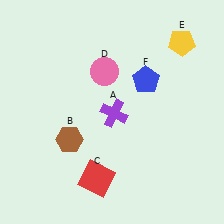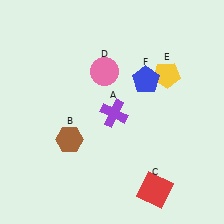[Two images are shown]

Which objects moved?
The objects that moved are: the red square (C), the yellow pentagon (E).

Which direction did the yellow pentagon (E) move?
The yellow pentagon (E) moved down.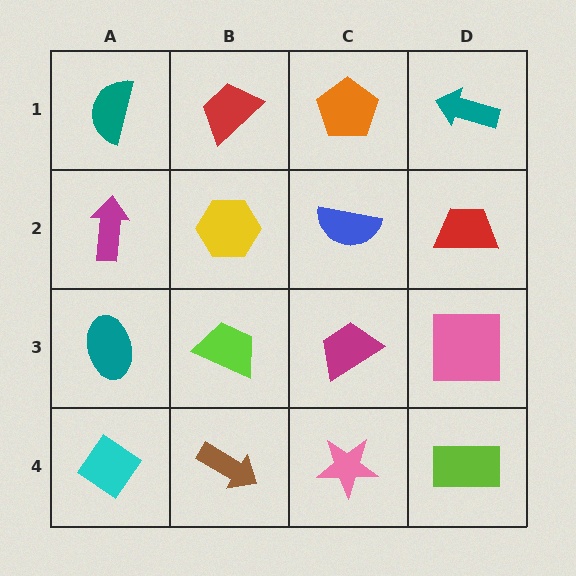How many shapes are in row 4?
4 shapes.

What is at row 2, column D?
A red trapezoid.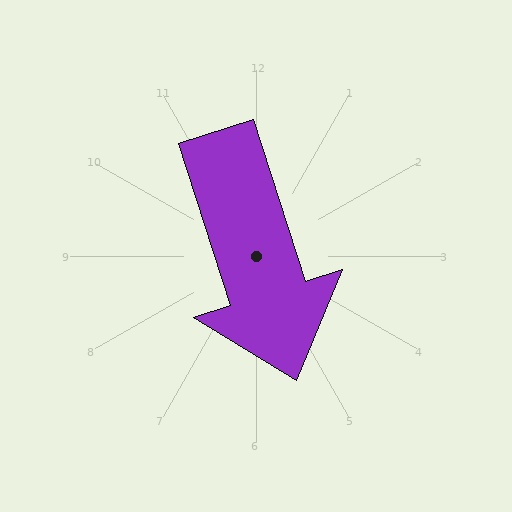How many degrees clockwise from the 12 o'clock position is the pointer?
Approximately 162 degrees.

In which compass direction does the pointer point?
South.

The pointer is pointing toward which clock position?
Roughly 5 o'clock.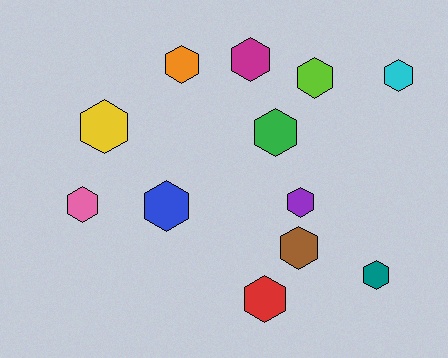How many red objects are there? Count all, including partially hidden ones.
There is 1 red object.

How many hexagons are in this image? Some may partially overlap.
There are 12 hexagons.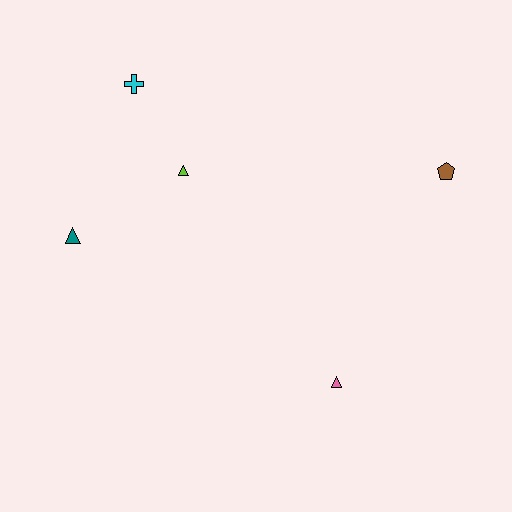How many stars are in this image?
There are no stars.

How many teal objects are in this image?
There is 1 teal object.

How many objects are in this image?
There are 5 objects.